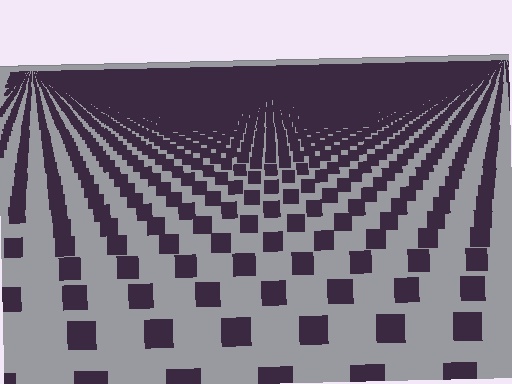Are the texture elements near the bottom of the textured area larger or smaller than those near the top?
Larger. Near the bottom, elements are closer to the viewer and appear at a bigger on-screen size.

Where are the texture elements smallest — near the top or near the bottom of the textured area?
Near the top.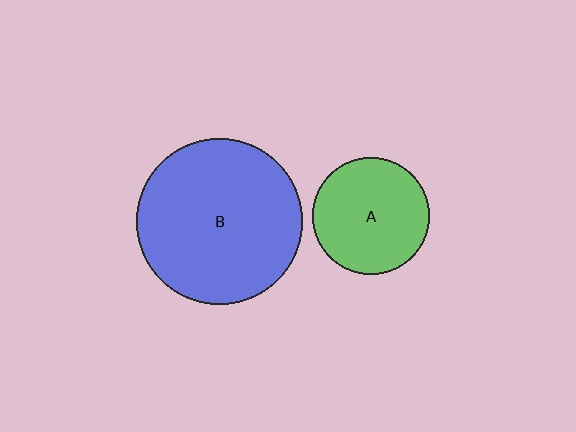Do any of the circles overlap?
No, none of the circles overlap.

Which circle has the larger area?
Circle B (blue).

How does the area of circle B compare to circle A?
Approximately 2.0 times.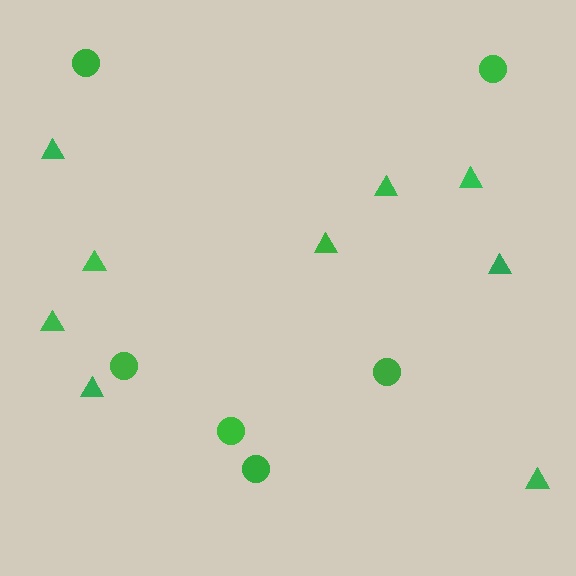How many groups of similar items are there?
There are 2 groups: one group of triangles (9) and one group of circles (6).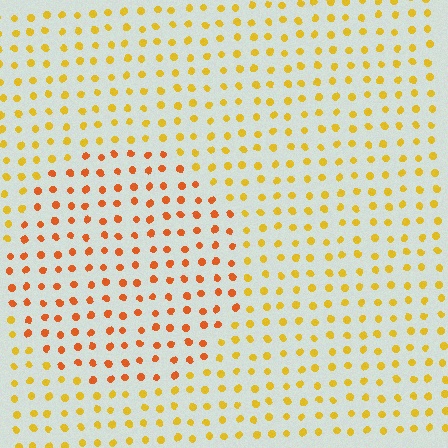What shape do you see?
I see a circle.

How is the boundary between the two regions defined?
The boundary is defined purely by a slight shift in hue (about 30 degrees). Spacing, size, and orientation are identical on both sides.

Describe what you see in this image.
The image is filled with small yellow elements in a uniform arrangement. A circle-shaped region is visible where the elements are tinted to a slightly different hue, forming a subtle color boundary.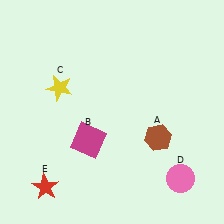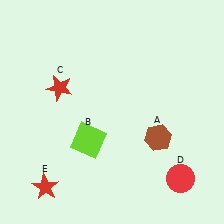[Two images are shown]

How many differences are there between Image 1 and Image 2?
There are 3 differences between the two images.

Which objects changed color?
B changed from magenta to lime. C changed from yellow to red. D changed from pink to red.